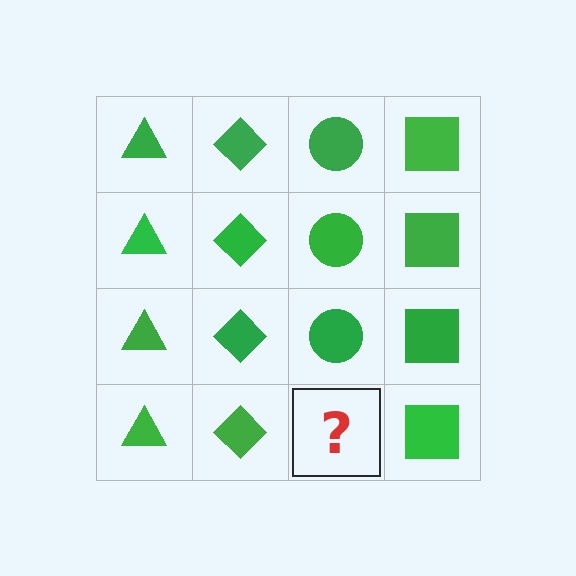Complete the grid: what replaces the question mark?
The question mark should be replaced with a green circle.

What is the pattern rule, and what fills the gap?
The rule is that each column has a consistent shape. The gap should be filled with a green circle.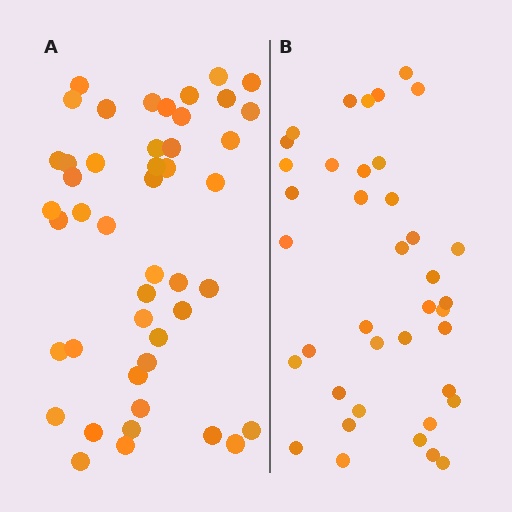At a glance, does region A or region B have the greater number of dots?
Region A (the left region) has more dots.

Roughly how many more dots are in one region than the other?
Region A has roughly 8 or so more dots than region B.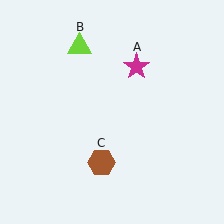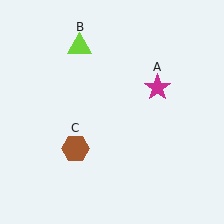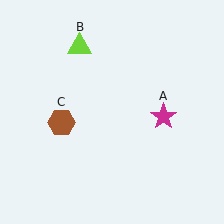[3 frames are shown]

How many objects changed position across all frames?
2 objects changed position: magenta star (object A), brown hexagon (object C).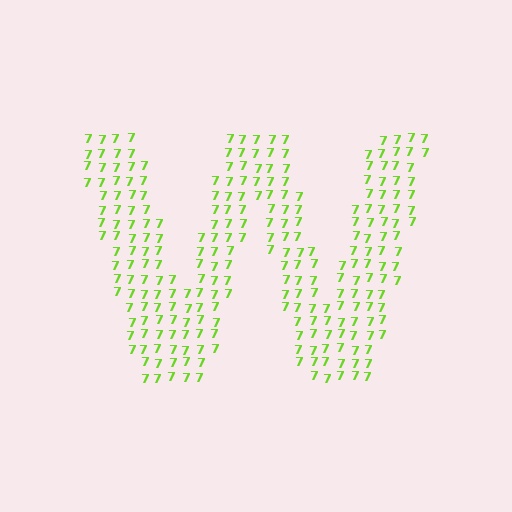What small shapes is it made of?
It is made of small digit 7's.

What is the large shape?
The large shape is the letter W.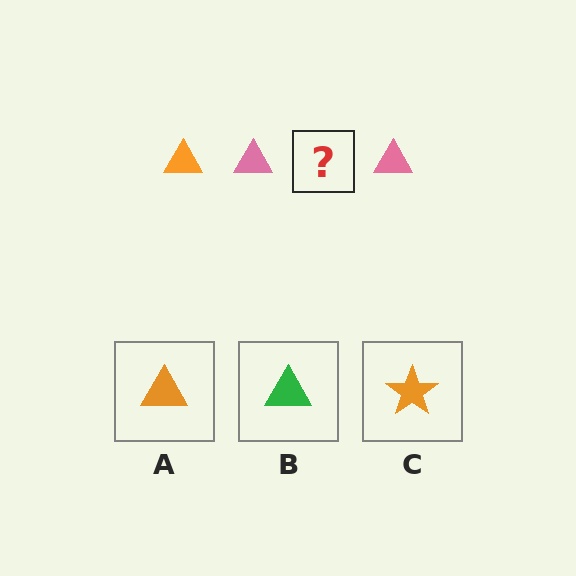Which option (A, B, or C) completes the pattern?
A.